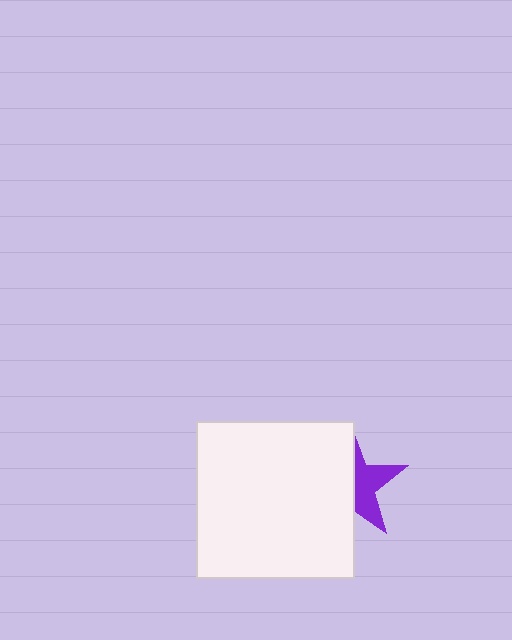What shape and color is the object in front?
The object in front is a white square.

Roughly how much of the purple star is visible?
A small part of it is visible (roughly 42%).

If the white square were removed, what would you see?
You would see the complete purple star.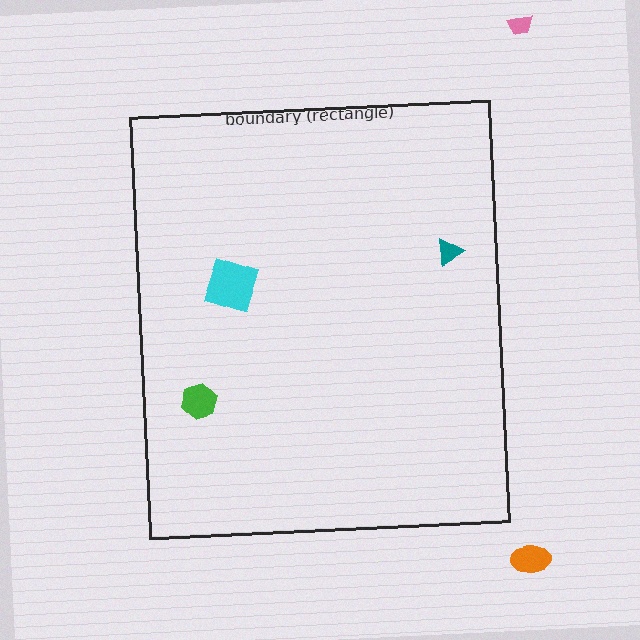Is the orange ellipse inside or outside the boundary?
Outside.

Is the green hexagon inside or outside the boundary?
Inside.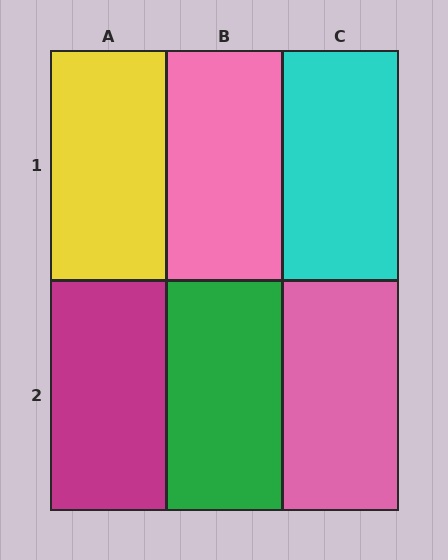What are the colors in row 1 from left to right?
Yellow, pink, cyan.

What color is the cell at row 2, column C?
Pink.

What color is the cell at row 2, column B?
Green.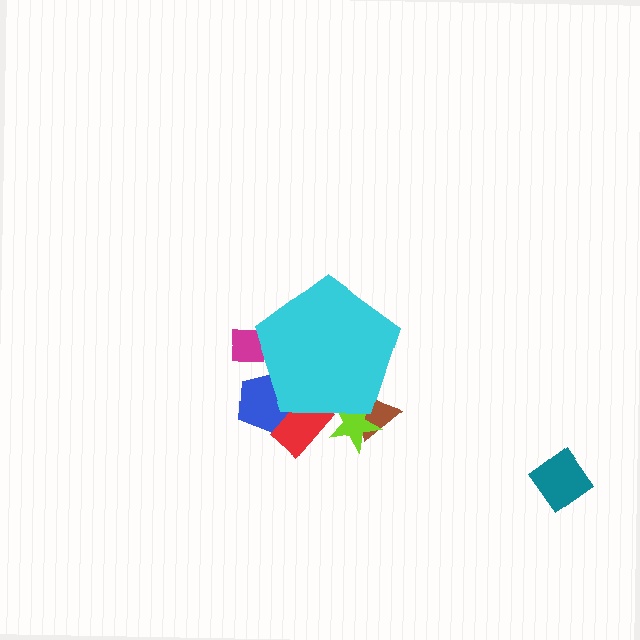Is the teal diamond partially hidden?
No, the teal diamond is fully visible.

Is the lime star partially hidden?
Yes, the lime star is partially hidden behind the cyan pentagon.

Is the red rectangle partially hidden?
Yes, the red rectangle is partially hidden behind the cyan pentagon.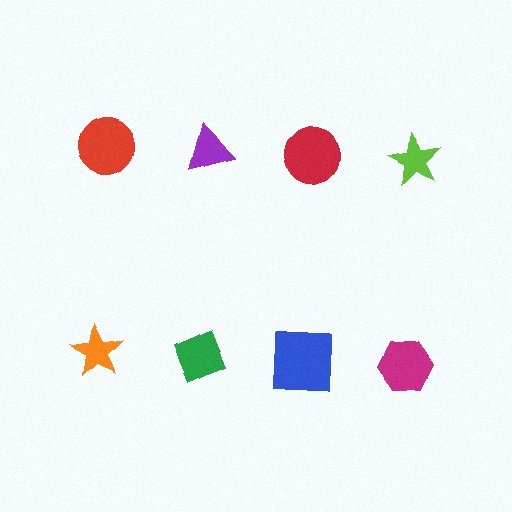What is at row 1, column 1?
A red circle.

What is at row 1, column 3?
A red circle.